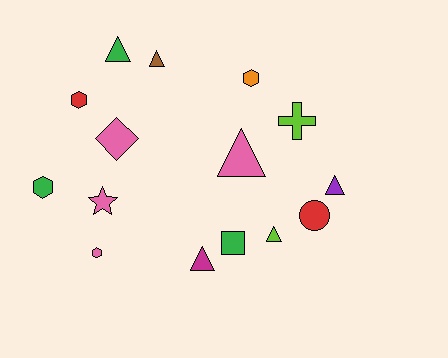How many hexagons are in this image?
There are 4 hexagons.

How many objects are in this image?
There are 15 objects.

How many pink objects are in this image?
There are 4 pink objects.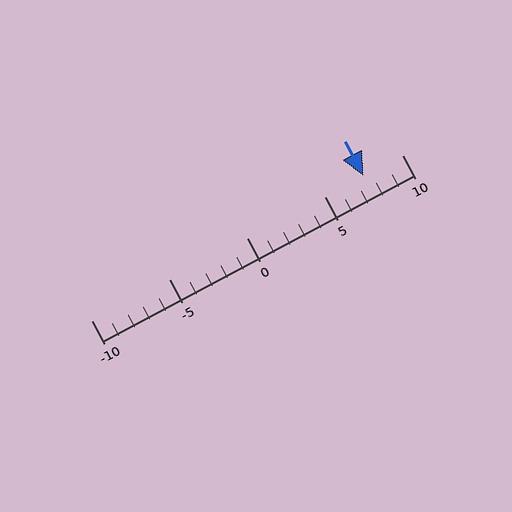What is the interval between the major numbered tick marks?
The major tick marks are spaced 5 units apart.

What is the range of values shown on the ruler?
The ruler shows values from -10 to 10.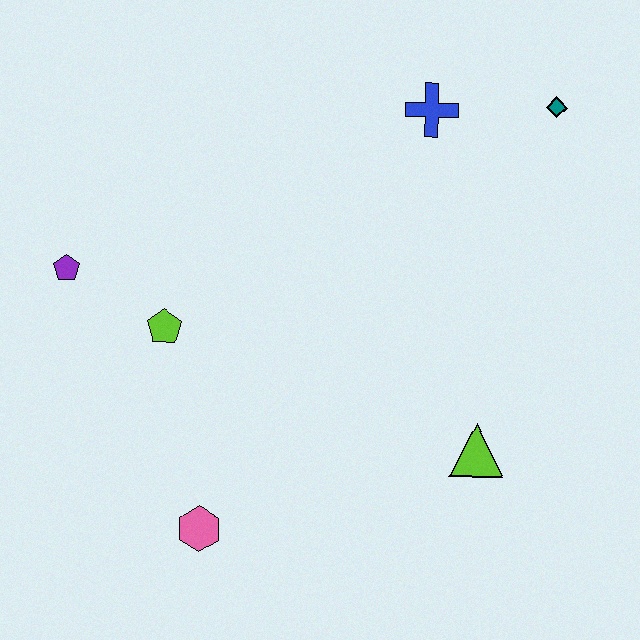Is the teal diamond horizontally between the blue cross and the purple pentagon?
No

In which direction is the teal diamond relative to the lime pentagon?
The teal diamond is to the right of the lime pentagon.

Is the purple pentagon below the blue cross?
Yes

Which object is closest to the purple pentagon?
The lime pentagon is closest to the purple pentagon.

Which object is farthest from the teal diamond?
The pink hexagon is farthest from the teal diamond.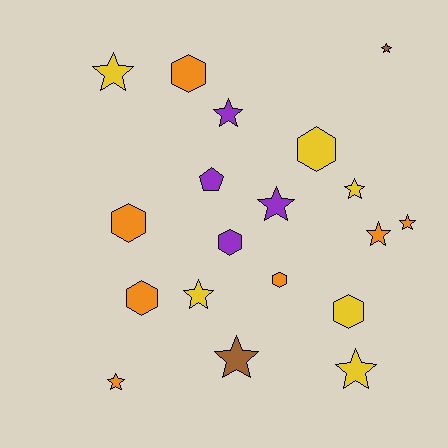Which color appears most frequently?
Orange, with 7 objects.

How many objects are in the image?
There are 19 objects.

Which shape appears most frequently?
Star, with 11 objects.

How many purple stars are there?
There are 2 purple stars.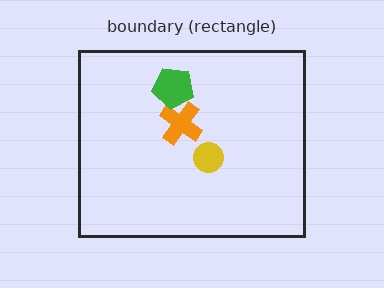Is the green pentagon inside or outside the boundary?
Inside.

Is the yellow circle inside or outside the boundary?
Inside.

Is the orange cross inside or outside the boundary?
Inside.